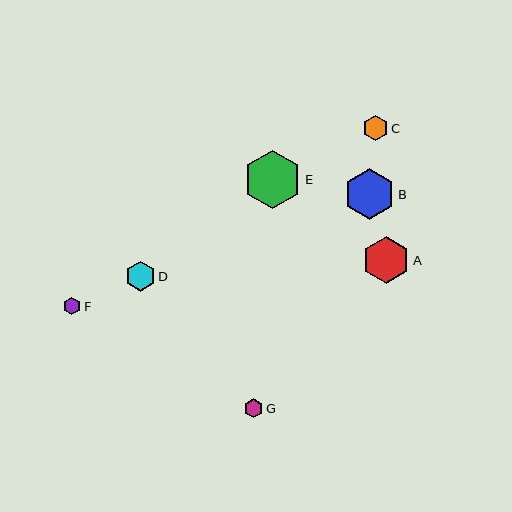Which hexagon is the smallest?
Hexagon F is the smallest with a size of approximately 17 pixels.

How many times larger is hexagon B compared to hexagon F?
Hexagon B is approximately 2.9 times the size of hexagon F.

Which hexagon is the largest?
Hexagon E is the largest with a size of approximately 58 pixels.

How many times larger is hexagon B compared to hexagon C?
Hexagon B is approximately 2.0 times the size of hexagon C.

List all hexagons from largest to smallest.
From largest to smallest: E, B, A, D, C, G, F.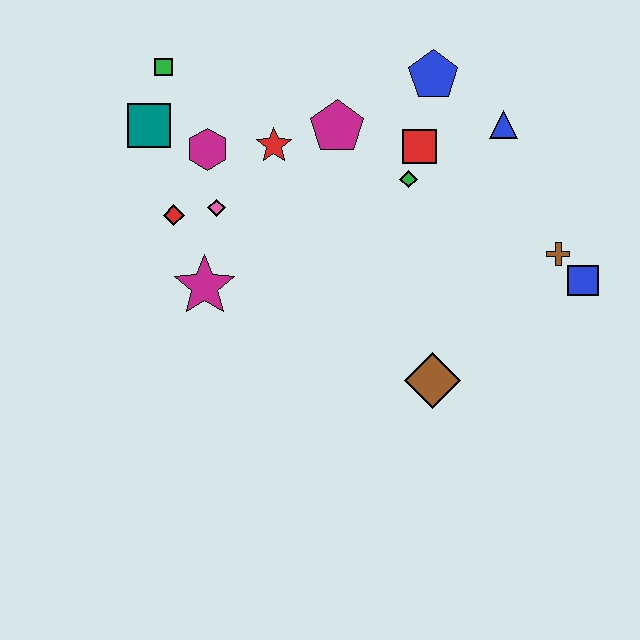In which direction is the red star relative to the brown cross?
The red star is to the left of the brown cross.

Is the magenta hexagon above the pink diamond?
Yes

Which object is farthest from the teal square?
The blue square is farthest from the teal square.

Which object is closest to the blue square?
The brown cross is closest to the blue square.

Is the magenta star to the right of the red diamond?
Yes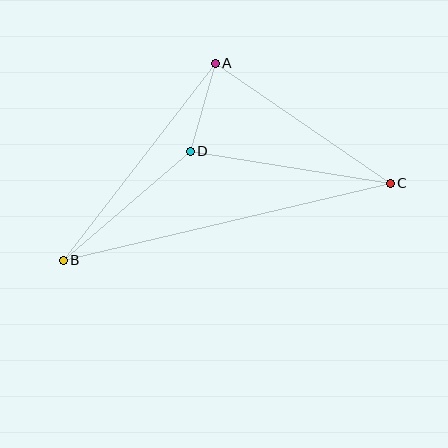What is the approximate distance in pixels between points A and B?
The distance between A and B is approximately 249 pixels.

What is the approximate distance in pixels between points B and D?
The distance between B and D is approximately 167 pixels.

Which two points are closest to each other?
Points A and D are closest to each other.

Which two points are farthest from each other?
Points B and C are farthest from each other.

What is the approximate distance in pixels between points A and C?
The distance between A and C is approximately 212 pixels.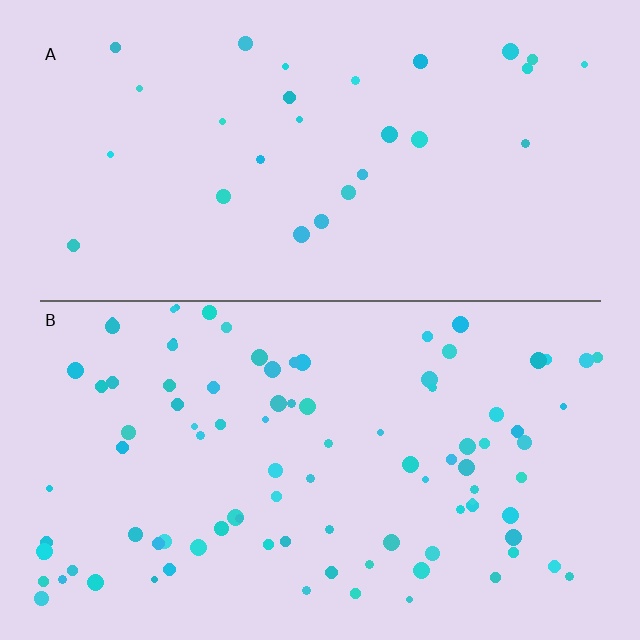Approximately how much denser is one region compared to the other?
Approximately 3.3× — region B over region A.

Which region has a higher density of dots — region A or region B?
B (the bottom).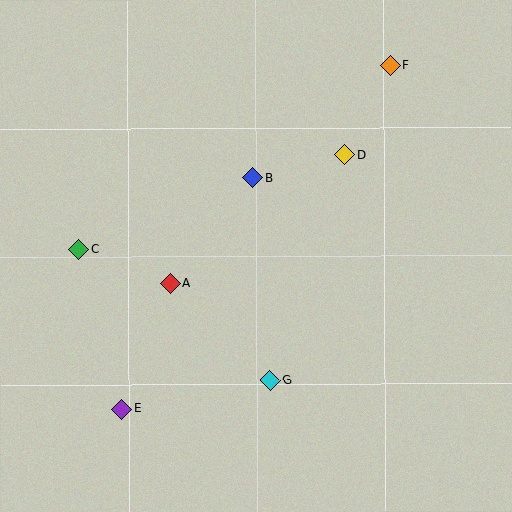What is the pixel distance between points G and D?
The distance between G and D is 238 pixels.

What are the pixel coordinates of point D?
Point D is at (344, 154).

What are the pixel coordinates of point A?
Point A is at (170, 284).